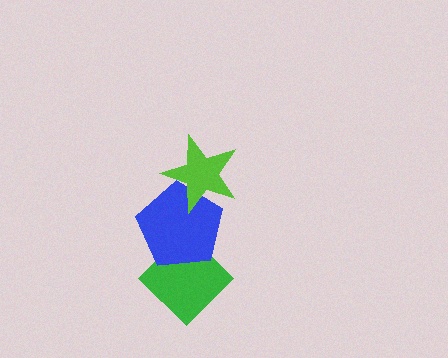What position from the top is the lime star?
The lime star is 1st from the top.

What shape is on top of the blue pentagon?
The lime star is on top of the blue pentagon.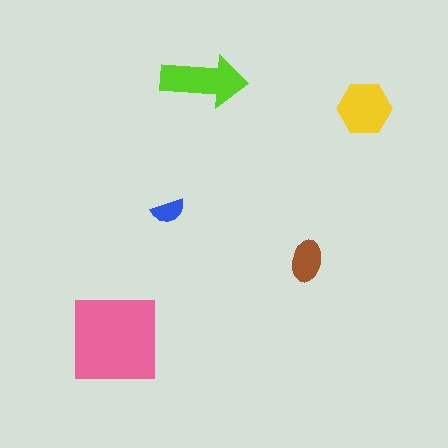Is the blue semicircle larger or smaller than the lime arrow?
Smaller.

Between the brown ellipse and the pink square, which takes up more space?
The pink square.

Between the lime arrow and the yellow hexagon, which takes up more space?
The lime arrow.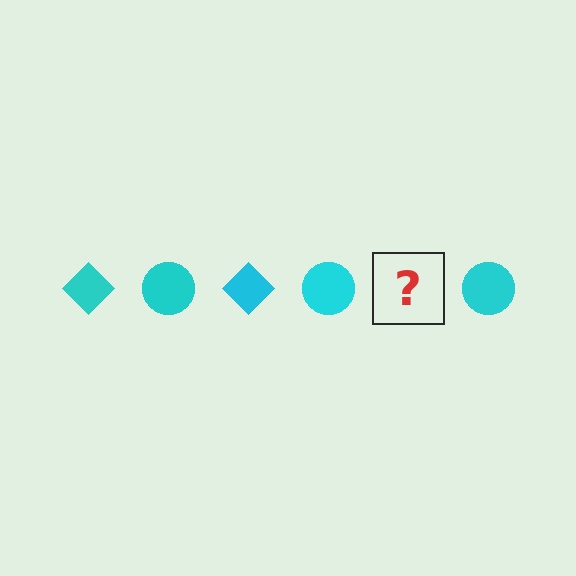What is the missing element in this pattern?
The missing element is a cyan diamond.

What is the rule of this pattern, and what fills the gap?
The rule is that the pattern cycles through diamond, circle shapes in cyan. The gap should be filled with a cyan diamond.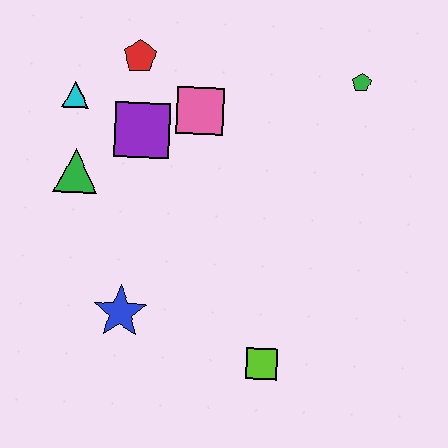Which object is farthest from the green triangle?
The green pentagon is farthest from the green triangle.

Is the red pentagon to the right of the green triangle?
Yes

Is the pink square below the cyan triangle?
Yes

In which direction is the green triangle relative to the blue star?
The green triangle is above the blue star.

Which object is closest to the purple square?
The pink square is closest to the purple square.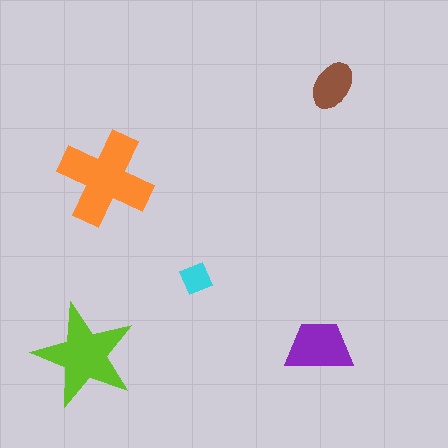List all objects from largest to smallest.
The orange cross, the lime star, the purple trapezoid, the brown ellipse, the cyan diamond.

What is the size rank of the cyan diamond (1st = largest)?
5th.